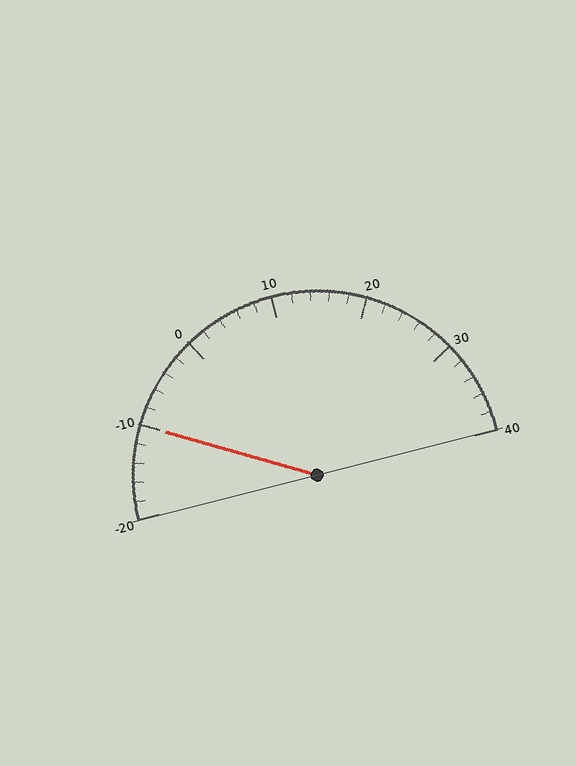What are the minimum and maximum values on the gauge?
The gauge ranges from -20 to 40.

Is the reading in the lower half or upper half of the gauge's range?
The reading is in the lower half of the range (-20 to 40).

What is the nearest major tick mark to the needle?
The nearest major tick mark is -10.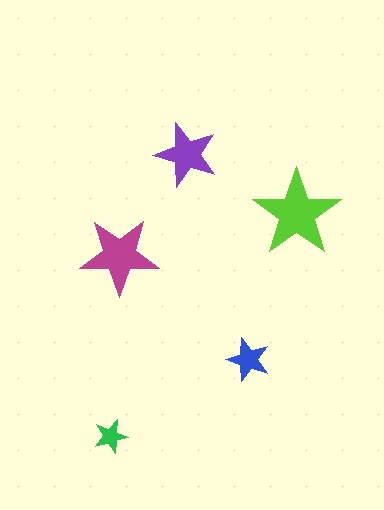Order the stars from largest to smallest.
the lime one, the magenta one, the purple one, the blue one, the green one.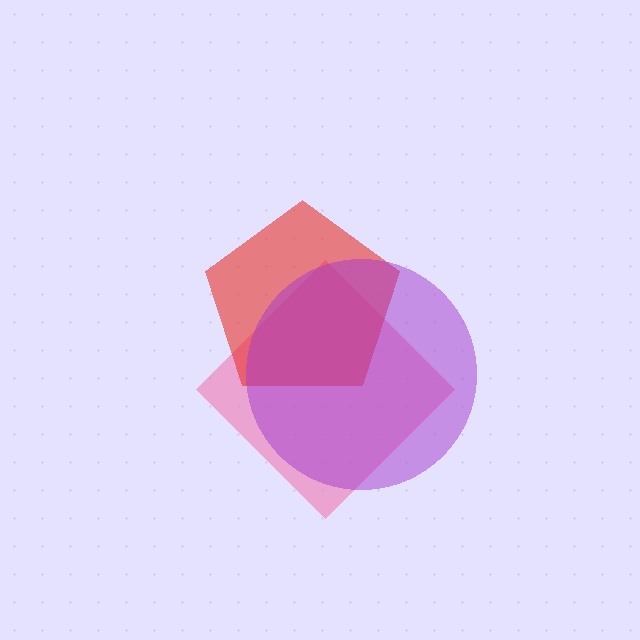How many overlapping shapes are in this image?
There are 3 overlapping shapes in the image.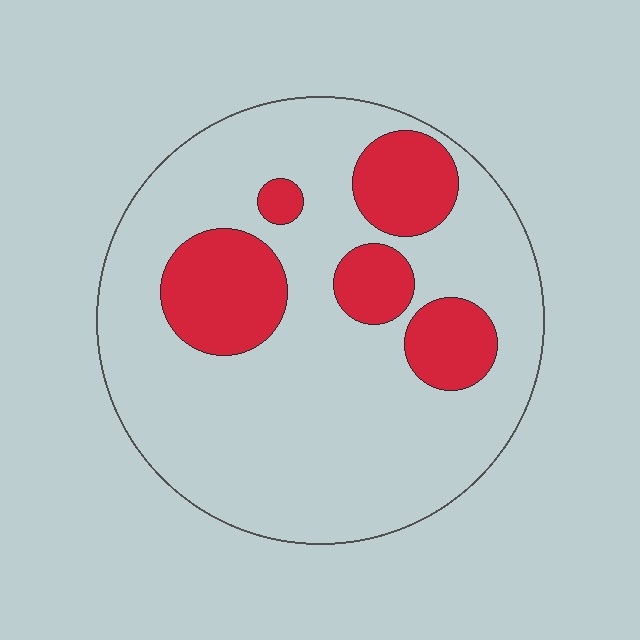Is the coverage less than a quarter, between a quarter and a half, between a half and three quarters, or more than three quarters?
Less than a quarter.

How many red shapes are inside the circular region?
5.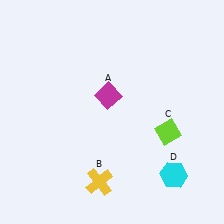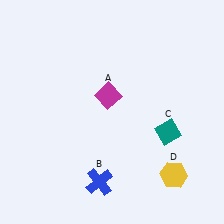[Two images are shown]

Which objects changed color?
B changed from yellow to blue. C changed from lime to teal. D changed from cyan to yellow.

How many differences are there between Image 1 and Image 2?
There are 3 differences between the two images.